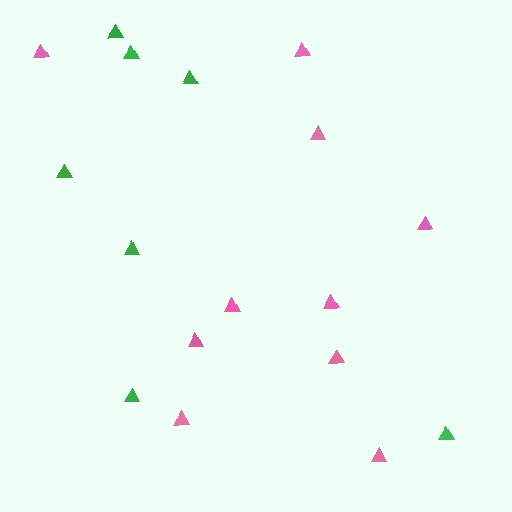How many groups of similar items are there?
There are 2 groups: one group of green triangles (7) and one group of pink triangles (10).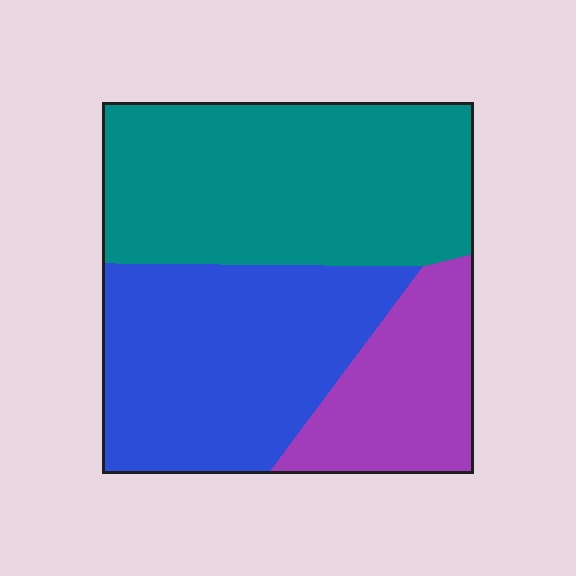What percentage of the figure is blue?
Blue covers 37% of the figure.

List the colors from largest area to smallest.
From largest to smallest: teal, blue, purple.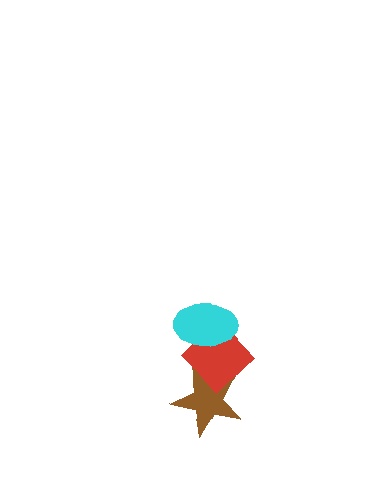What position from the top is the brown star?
The brown star is 3rd from the top.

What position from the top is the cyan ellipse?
The cyan ellipse is 1st from the top.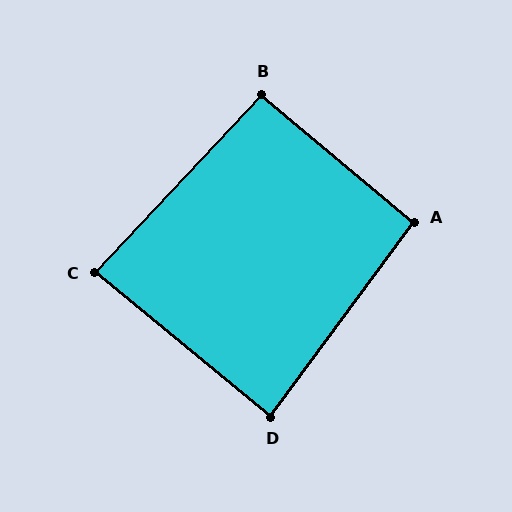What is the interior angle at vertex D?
Approximately 87 degrees (approximately right).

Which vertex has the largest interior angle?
A, at approximately 94 degrees.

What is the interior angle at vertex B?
Approximately 93 degrees (approximately right).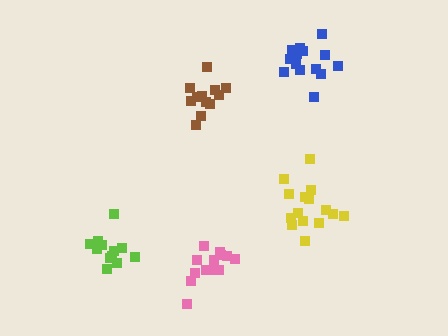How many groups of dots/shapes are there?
There are 5 groups.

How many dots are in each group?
Group 1: 13 dots, Group 2: 15 dots, Group 3: 15 dots, Group 4: 12 dots, Group 5: 12 dots (67 total).